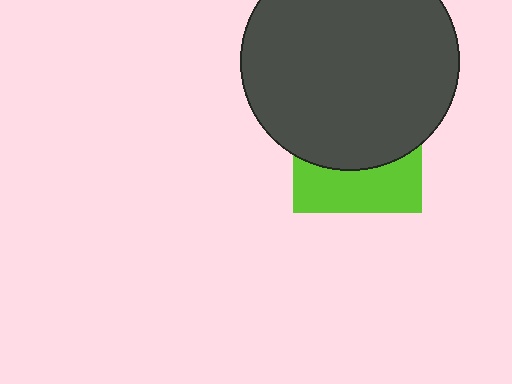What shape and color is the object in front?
The object in front is a dark gray circle.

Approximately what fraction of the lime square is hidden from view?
Roughly 62% of the lime square is hidden behind the dark gray circle.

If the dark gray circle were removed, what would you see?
You would see the complete lime square.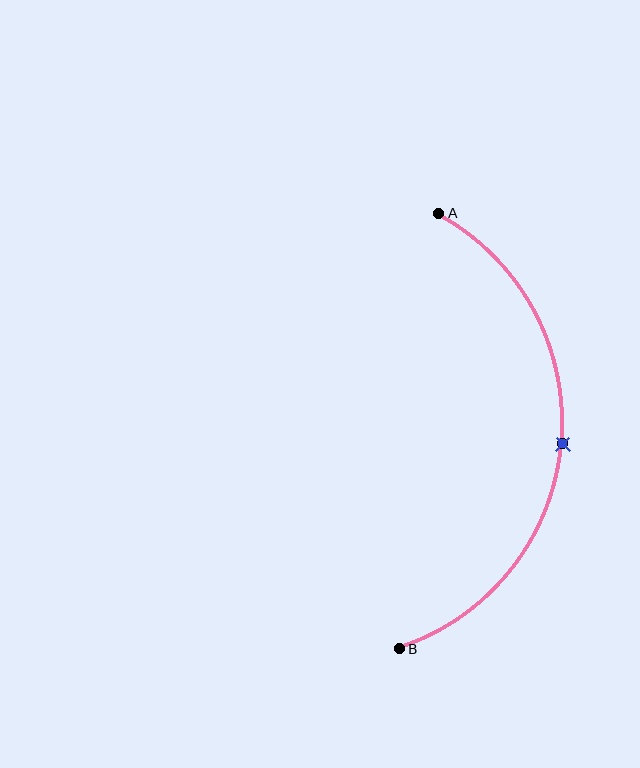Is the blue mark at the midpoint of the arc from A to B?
Yes. The blue mark lies on the arc at equal arc-length from both A and B — it is the arc midpoint.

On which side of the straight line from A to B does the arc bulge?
The arc bulges to the right of the straight line connecting A and B.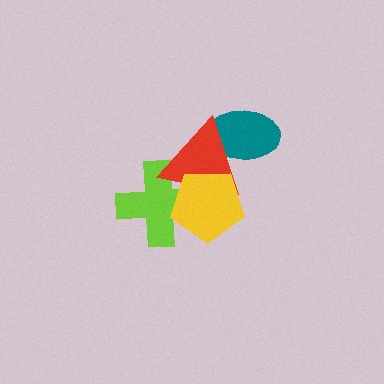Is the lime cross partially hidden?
Yes, it is partially covered by another shape.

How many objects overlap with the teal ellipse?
1 object overlaps with the teal ellipse.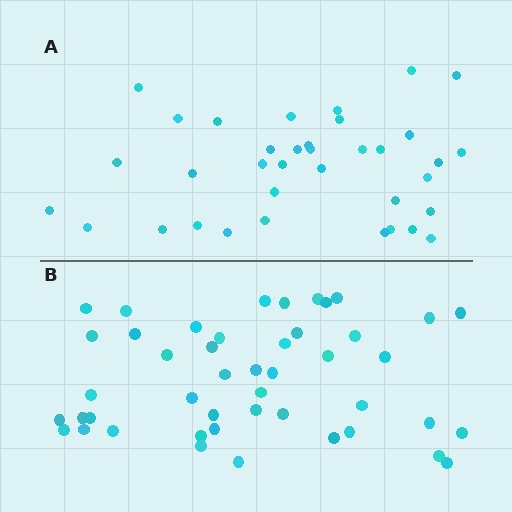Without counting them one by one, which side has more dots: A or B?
Region B (the bottom region) has more dots.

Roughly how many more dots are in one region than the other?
Region B has roughly 10 or so more dots than region A.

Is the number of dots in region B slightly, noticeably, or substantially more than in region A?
Region B has noticeably more, but not dramatically so. The ratio is roughly 1.3 to 1.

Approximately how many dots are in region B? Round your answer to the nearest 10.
About 50 dots. (The exact count is 46, which rounds to 50.)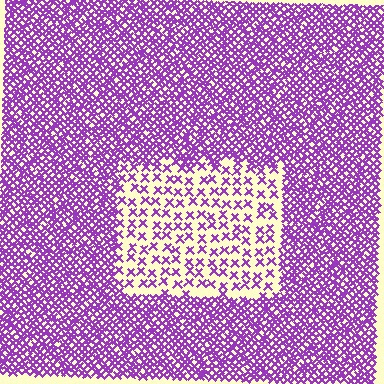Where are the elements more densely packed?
The elements are more densely packed outside the rectangle boundary.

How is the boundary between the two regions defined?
The boundary is defined by a change in element density (approximately 2.8x ratio). All elements are the same color, size, and shape.